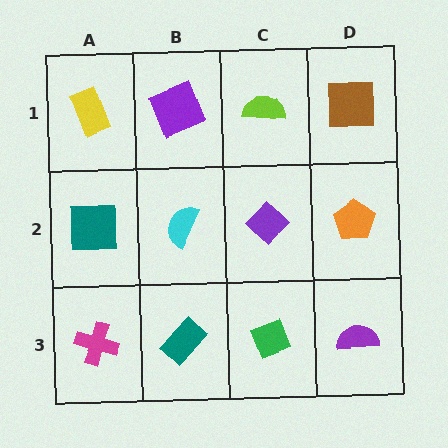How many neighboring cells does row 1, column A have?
2.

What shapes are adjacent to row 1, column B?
A cyan semicircle (row 2, column B), a yellow rectangle (row 1, column A), a lime semicircle (row 1, column C).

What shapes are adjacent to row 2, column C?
A lime semicircle (row 1, column C), a green diamond (row 3, column C), a cyan semicircle (row 2, column B), an orange pentagon (row 2, column D).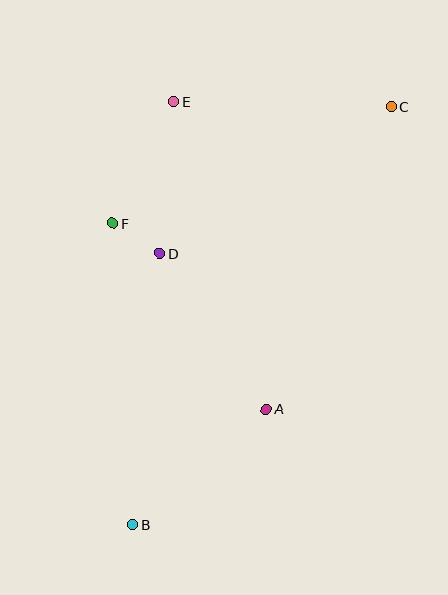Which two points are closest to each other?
Points D and F are closest to each other.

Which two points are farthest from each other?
Points B and C are farthest from each other.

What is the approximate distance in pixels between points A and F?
The distance between A and F is approximately 241 pixels.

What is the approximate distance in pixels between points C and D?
The distance between C and D is approximately 274 pixels.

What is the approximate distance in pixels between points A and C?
The distance between A and C is approximately 328 pixels.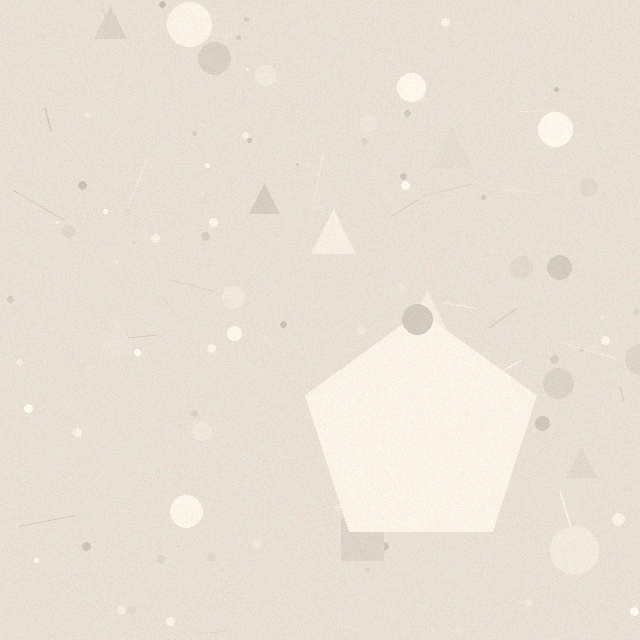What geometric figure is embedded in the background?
A pentagon is embedded in the background.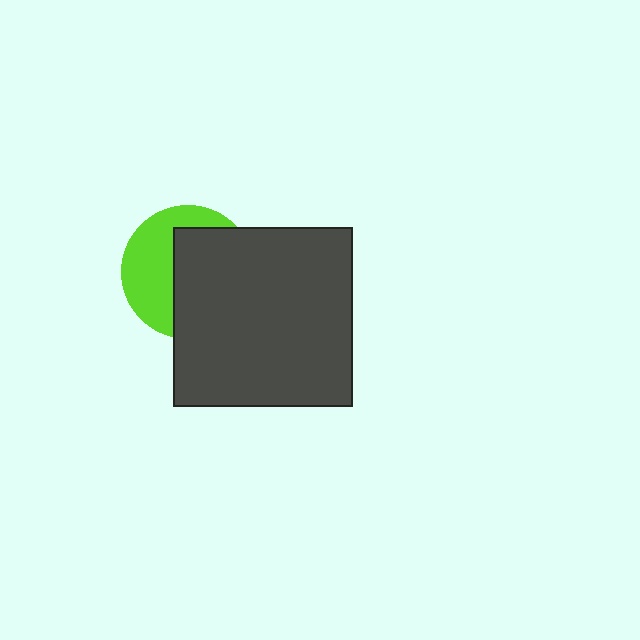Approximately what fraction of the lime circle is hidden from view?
Roughly 56% of the lime circle is hidden behind the dark gray square.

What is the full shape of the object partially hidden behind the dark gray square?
The partially hidden object is a lime circle.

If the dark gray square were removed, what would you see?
You would see the complete lime circle.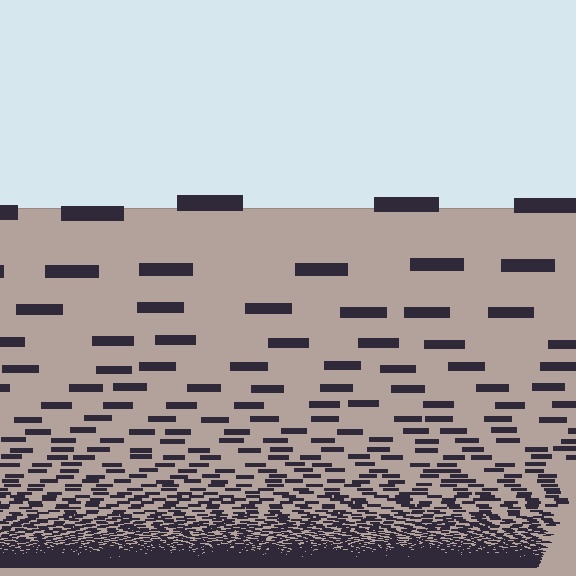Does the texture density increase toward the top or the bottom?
Density increases toward the bottom.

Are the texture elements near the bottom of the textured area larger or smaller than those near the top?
Smaller. The gradient is inverted — elements near the bottom are smaller and denser.